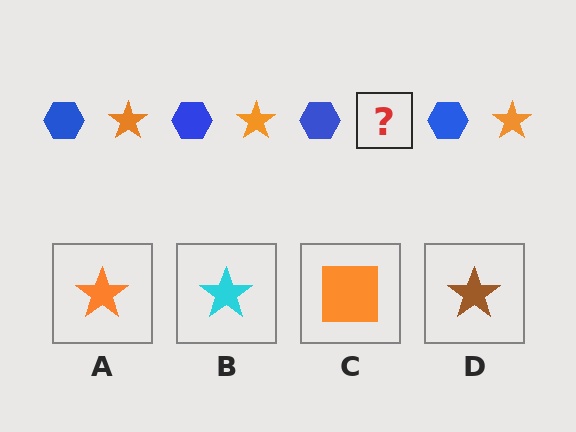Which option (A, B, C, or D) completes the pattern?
A.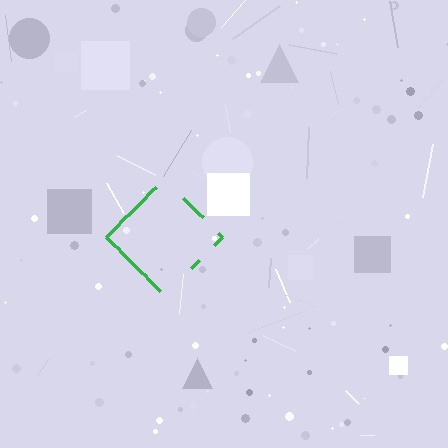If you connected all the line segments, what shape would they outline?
They would outline a diamond.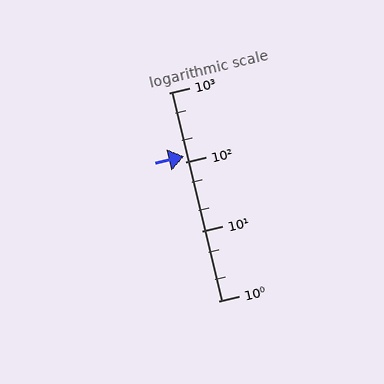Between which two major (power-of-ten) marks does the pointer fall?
The pointer is between 100 and 1000.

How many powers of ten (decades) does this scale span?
The scale spans 3 decades, from 1 to 1000.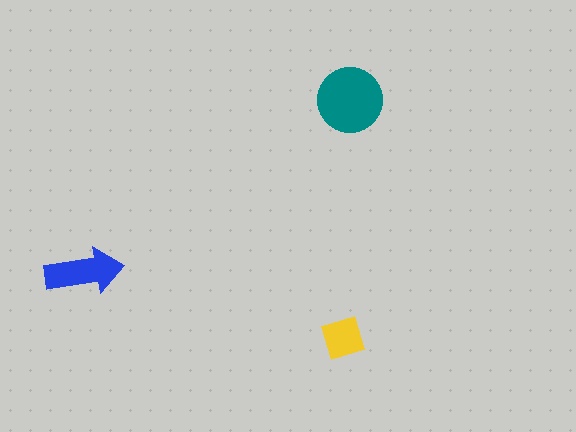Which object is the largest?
The teal circle.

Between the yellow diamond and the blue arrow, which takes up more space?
The blue arrow.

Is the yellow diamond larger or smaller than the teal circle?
Smaller.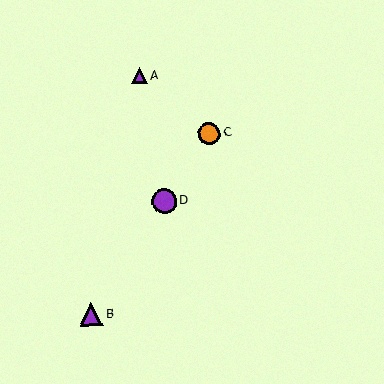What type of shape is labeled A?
Shape A is a purple triangle.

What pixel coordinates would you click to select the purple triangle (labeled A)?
Click at (140, 76) to select the purple triangle A.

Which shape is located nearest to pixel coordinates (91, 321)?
The purple triangle (labeled B) at (91, 314) is nearest to that location.